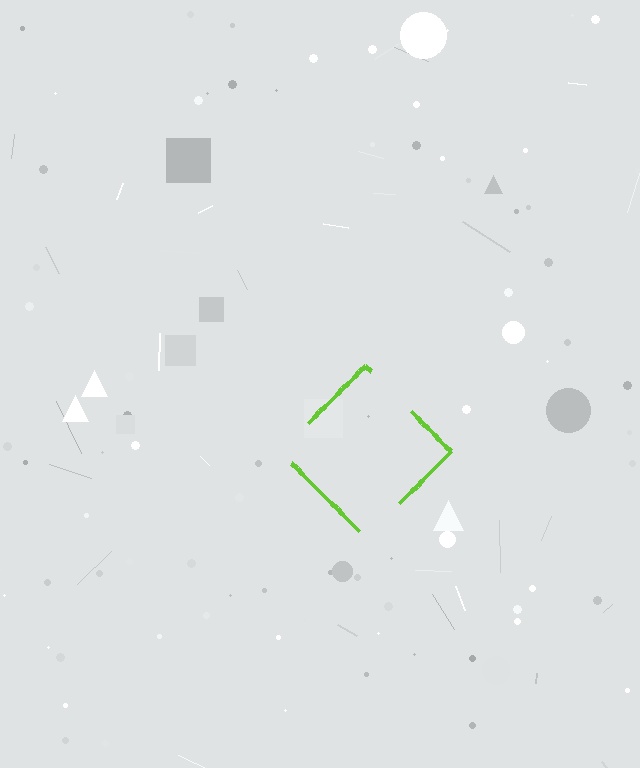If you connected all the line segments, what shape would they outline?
They would outline a diamond.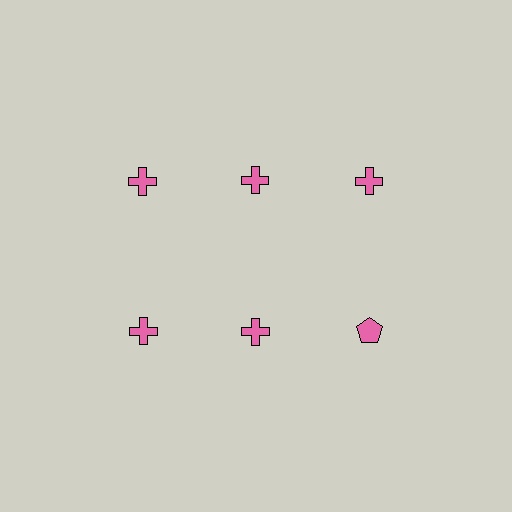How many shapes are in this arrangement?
There are 6 shapes arranged in a grid pattern.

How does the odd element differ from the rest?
It has a different shape: pentagon instead of cross.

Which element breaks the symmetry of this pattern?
The pink pentagon in the second row, center column breaks the symmetry. All other shapes are pink crosses.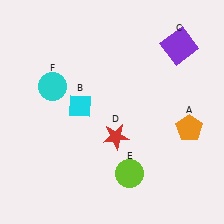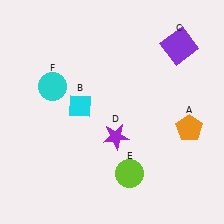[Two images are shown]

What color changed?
The star (D) changed from red in Image 1 to purple in Image 2.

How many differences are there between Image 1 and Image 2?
There is 1 difference between the two images.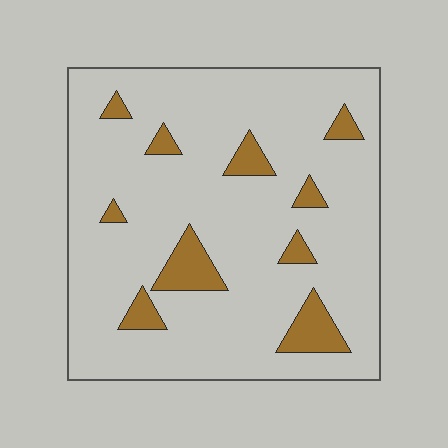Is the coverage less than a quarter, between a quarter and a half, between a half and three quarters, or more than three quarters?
Less than a quarter.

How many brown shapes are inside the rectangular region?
10.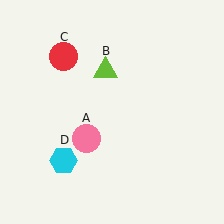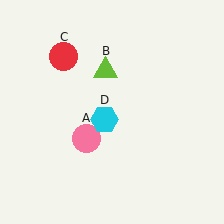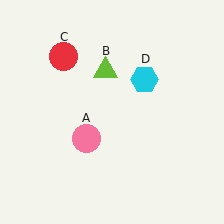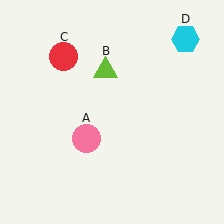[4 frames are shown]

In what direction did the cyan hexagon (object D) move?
The cyan hexagon (object D) moved up and to the right.